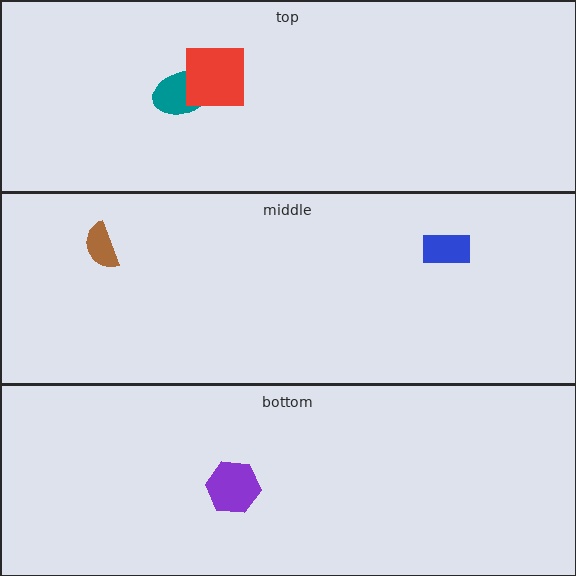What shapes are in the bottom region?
The purple hexagon.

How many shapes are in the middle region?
2.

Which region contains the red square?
The top region.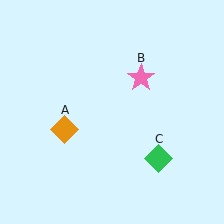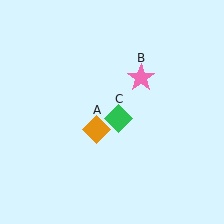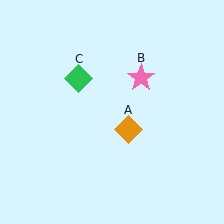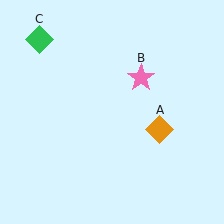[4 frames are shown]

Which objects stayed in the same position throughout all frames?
Pink star (object B) remained stationary.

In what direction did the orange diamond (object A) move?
The orange diamond (object A) moved right.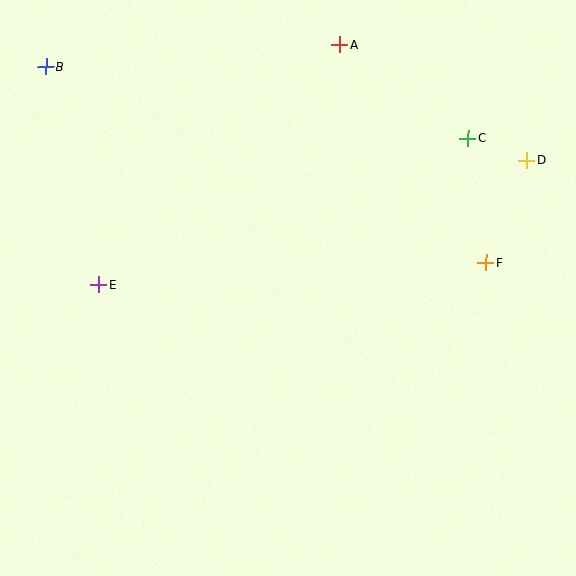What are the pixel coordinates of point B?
Point B is at (46, 67).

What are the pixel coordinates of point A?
Point A is at (340, 45).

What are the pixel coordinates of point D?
Point D is at (527, 160).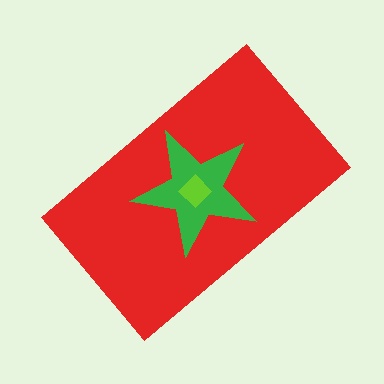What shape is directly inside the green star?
The lime diamond.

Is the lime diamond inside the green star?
Yes.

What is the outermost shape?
The red rectangle.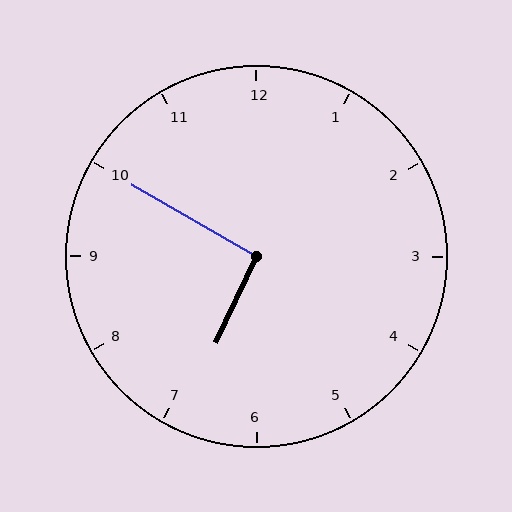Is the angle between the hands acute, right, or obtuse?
It is right.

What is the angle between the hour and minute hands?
Approximately 95 degrees.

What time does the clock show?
6:50.